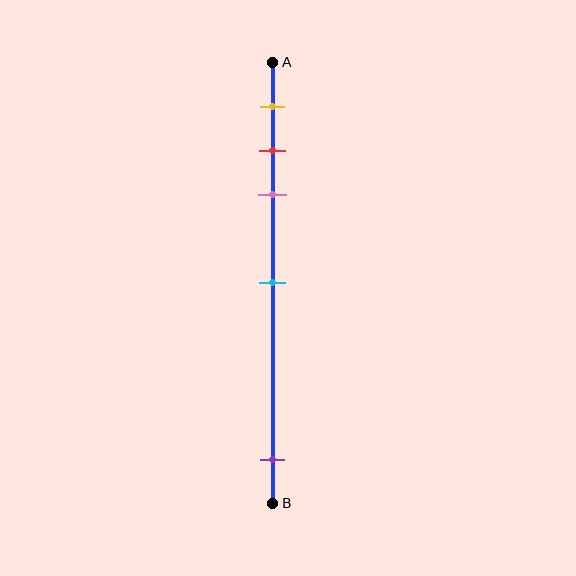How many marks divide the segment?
There are 5 marks dividing the segment.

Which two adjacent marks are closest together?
The red and pink marks are the closest adjacent pair.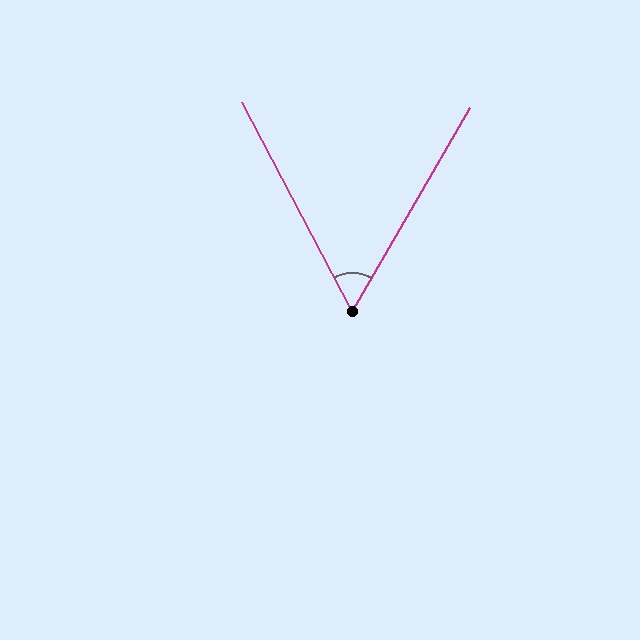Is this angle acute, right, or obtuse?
It is acute.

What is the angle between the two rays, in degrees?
Approximately 58 degrees.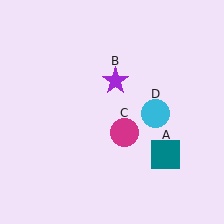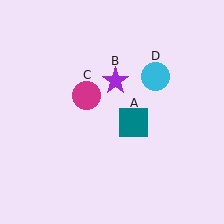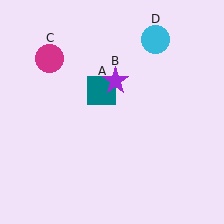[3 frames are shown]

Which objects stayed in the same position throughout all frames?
Purple star (object B) remained stationary.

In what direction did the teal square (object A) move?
The teal square (object A) moved up and to the left.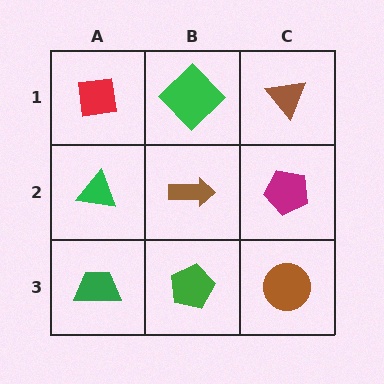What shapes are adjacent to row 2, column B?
A green diamond (row 1, column B), a green pentagon (row 3, column B), a green triangle (row 2, column A), a magenta pentagon (row 2, column C).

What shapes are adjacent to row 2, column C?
A brown triangle (row 1, column C), a brown circle (row 3, column C), a brown arrow (row 2, column B).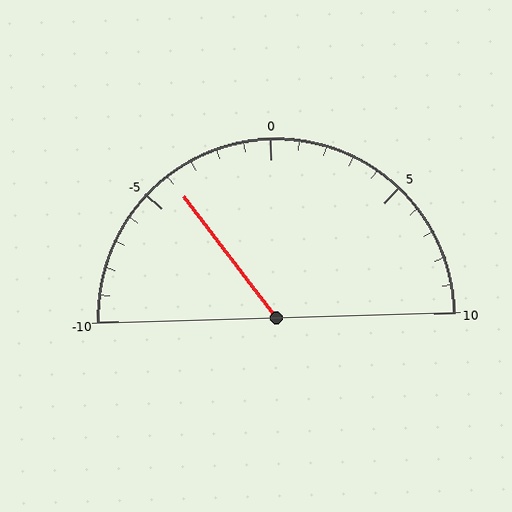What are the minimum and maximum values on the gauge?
The gauge ranges from -10 to 10.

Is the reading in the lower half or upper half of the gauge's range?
The reading is in the lower half of the range (-10 to 10).